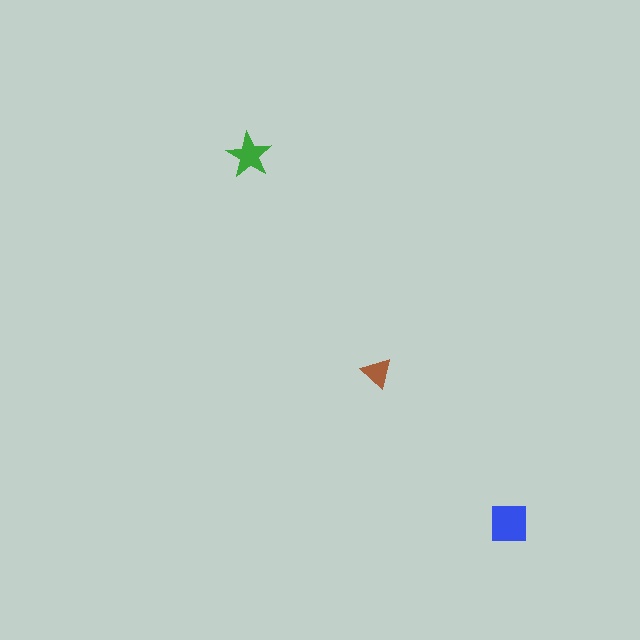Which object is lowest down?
The blue square is bottommost.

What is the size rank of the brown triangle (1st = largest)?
3rd.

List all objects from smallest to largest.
The brown triangle, the green star, the blue square.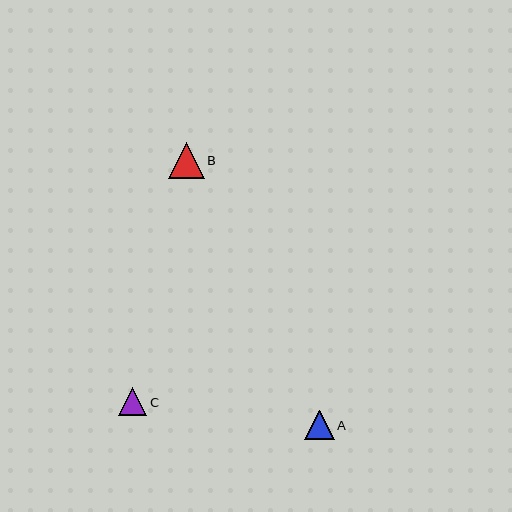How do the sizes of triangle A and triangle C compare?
Triangle A and triangle C are approximately the same size.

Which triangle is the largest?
Triangle B is the largest with a size of approximately 36 pixels.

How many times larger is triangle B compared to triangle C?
Triangle B is approximately 1.3 times the size of triangle C.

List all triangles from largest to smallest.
From largest to smallest: B, A, C.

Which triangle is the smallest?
Triangle C is the smallest with a size of approximately 28 pixels.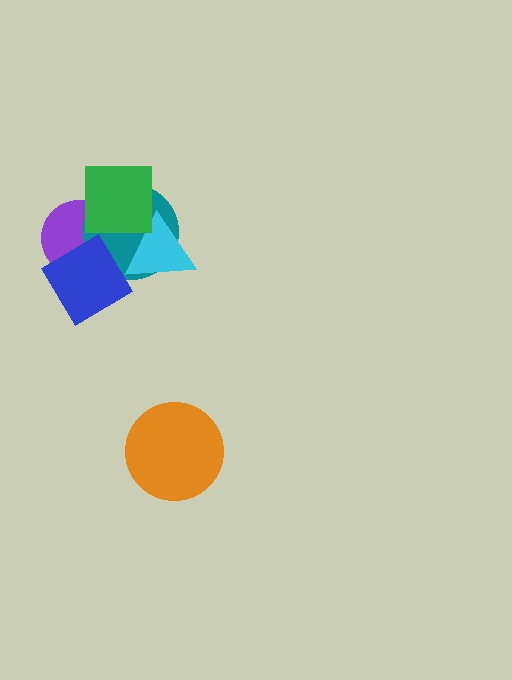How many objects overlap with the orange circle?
0 objects overlap with the orange circle.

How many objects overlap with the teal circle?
4 objects overlap with the teal circle.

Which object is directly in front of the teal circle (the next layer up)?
The cyan triangle is directly in front of the teal circle.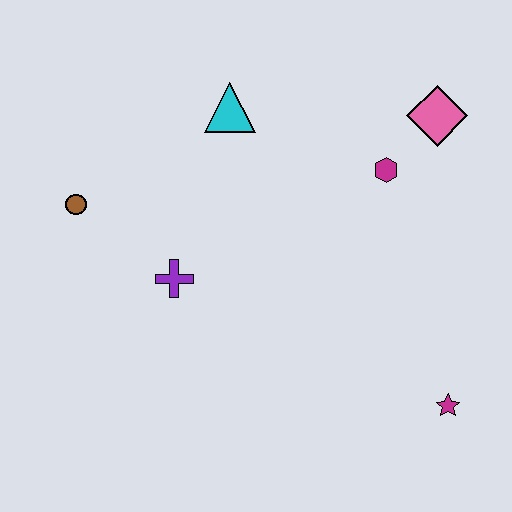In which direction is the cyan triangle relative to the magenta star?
The cyan triangle is above the magenta star.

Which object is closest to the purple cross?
The brown circle is closest to the purple cross.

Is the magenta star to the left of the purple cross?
No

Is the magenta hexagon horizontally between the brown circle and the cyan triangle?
No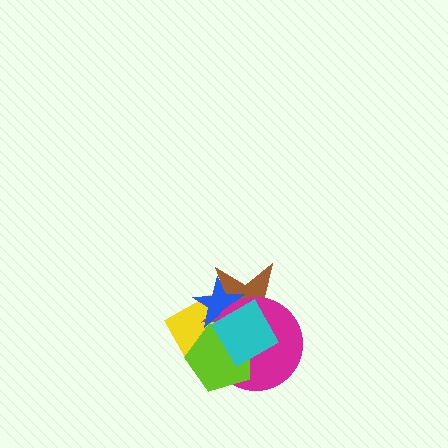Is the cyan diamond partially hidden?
No, no other shape covers it.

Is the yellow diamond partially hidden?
Yes, it is partially covered by another shape.